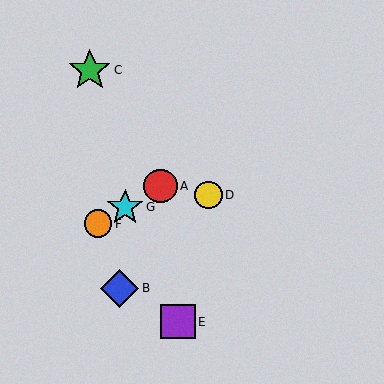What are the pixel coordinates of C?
Object C is at (90, 70).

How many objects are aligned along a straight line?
3 objects (A, F, G) are aligned along a straight line.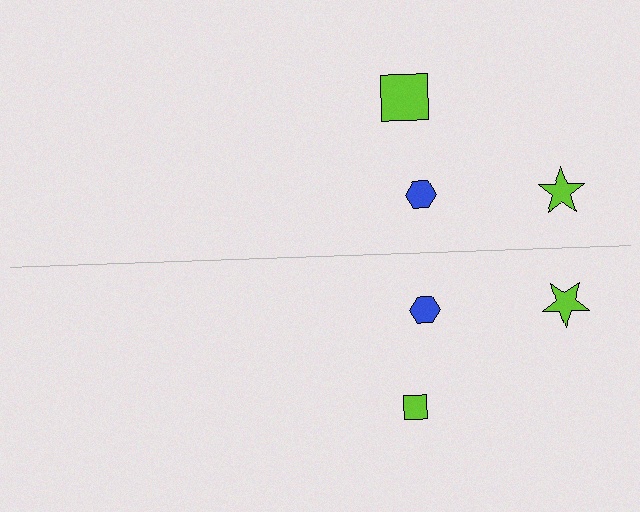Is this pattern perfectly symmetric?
No, the pattern is not perfectly symmetric. The lime square on the bottom side has a different size than its mirror counterpart.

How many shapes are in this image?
There are 6 shapes in this image.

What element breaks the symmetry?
The lime square on the bottom side has a different size than its mirror counterpart.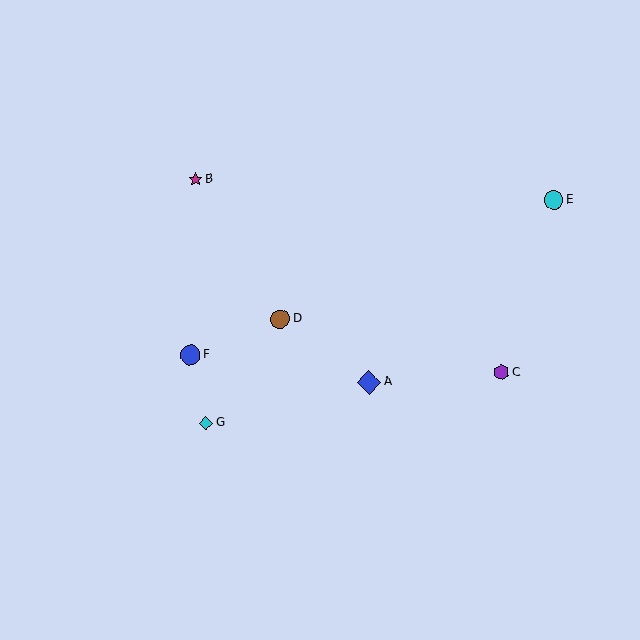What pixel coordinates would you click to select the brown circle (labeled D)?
Click at (280, 319) to select the brown circle D.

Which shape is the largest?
The blue diamond (labeled A) is the largest.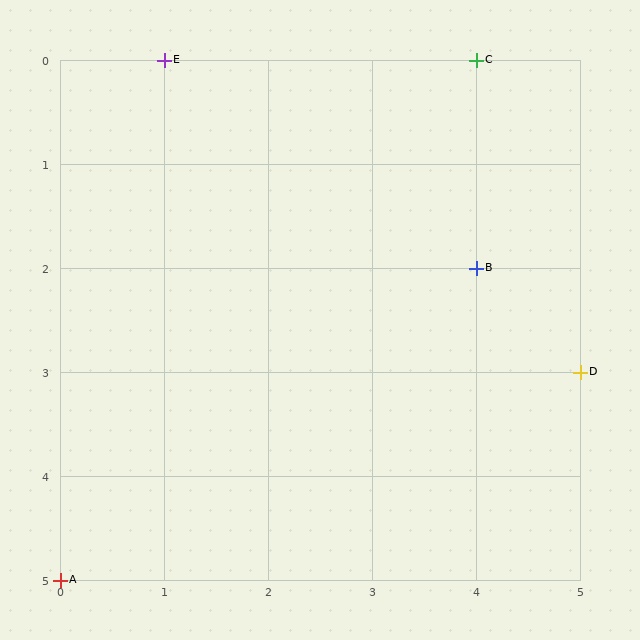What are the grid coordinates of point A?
Point A is at grid coordinates (0, 5).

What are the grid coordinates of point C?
Point C is at grid coordinates (4, 0).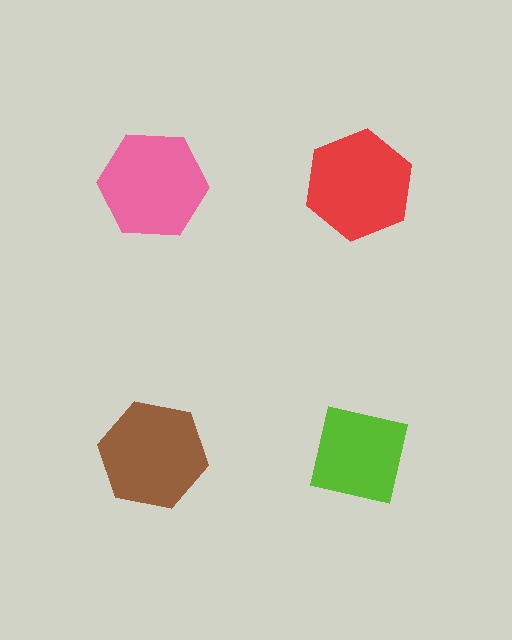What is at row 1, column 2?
A red hexagon.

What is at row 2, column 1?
A brown hexagon.